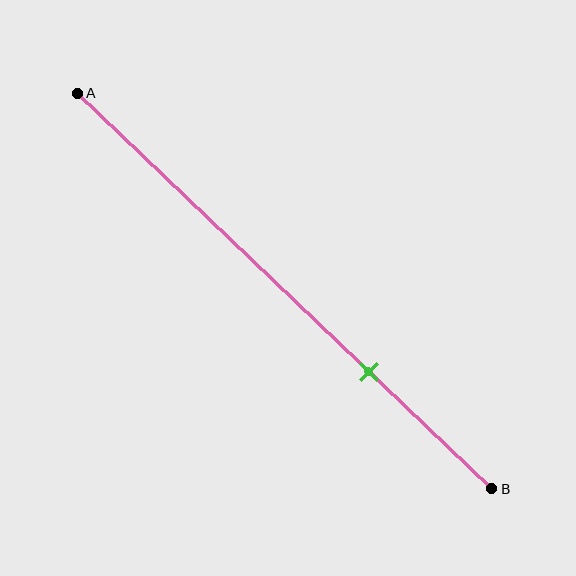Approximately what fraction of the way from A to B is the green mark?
The green mark is approximately 70% of the way from A to B.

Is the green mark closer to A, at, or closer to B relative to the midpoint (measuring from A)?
The green mark is closer to point B than the midpoint of segment AB.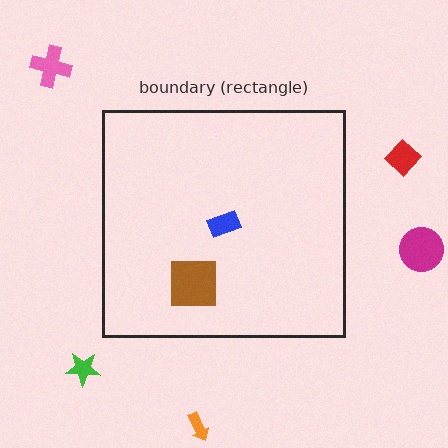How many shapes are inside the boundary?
2 inside, 5 outside.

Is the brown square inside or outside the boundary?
Inside.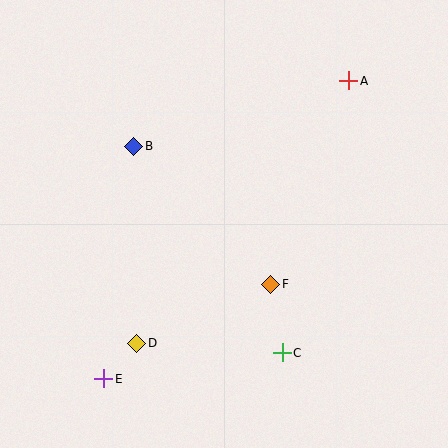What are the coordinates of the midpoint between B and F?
The midpoint between B and F is at (202, 215).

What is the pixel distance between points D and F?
The distance between D and F is 147 pixels.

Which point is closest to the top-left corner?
Point B is closest to the top-left corner.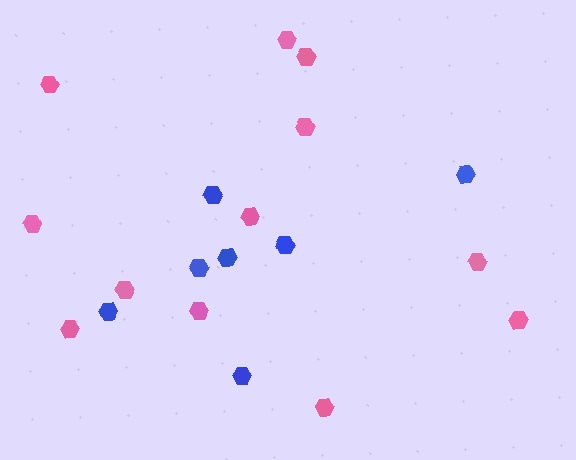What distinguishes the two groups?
There are 2 groups: one group of pink hexagons (12) and one group of blue hexagons (7).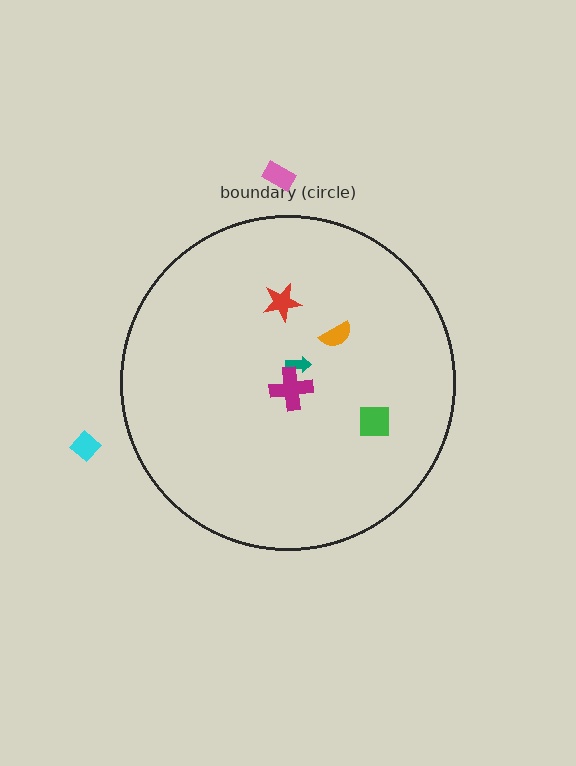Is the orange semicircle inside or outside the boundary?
Inside.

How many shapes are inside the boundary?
5 inside, 2 outside.